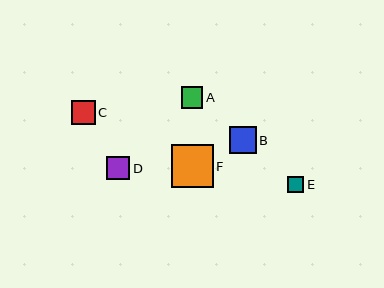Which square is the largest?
Square F is the largest with a size of approximately 42 pixels.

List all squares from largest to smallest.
From largest to smallest: F, B, C, D, A, E.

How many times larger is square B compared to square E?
Square B is approximately 1.7 times the size of square E.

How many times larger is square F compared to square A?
Square F is approximately 1.9 times the size of square A.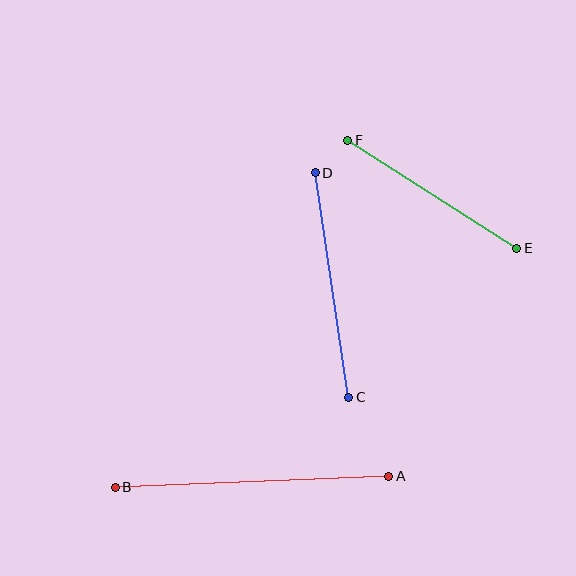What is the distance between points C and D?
The distance is approximately 226 pixels.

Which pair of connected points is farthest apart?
Points A and B are farthest apart.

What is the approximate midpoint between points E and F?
The midpoint is at approximately (432, 194) pixels.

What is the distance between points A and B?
The distance is approximately 274 pixels.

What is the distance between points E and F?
The distance is approximately 200 pixels.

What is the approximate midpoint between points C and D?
The midpoint is at approximately (332, 285) pixels.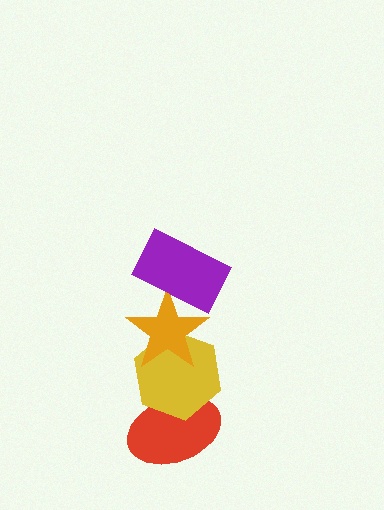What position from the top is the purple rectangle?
The purple rectangle is 1st from the top.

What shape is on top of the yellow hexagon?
The orange star is on top of the yellow hexagon.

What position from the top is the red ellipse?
The red ellipse is 4th from the top.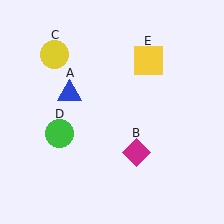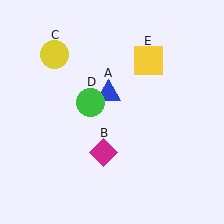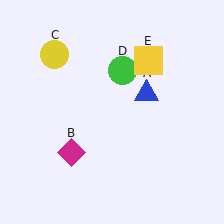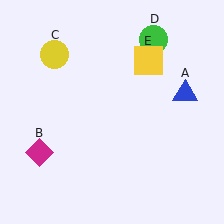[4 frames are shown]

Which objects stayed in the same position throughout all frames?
Yellow circle (object C) and yellow square (object E) remained stationary.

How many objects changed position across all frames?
3 objects changed position: blue triangle (object A), magenta diamond (object B), green circle (object D).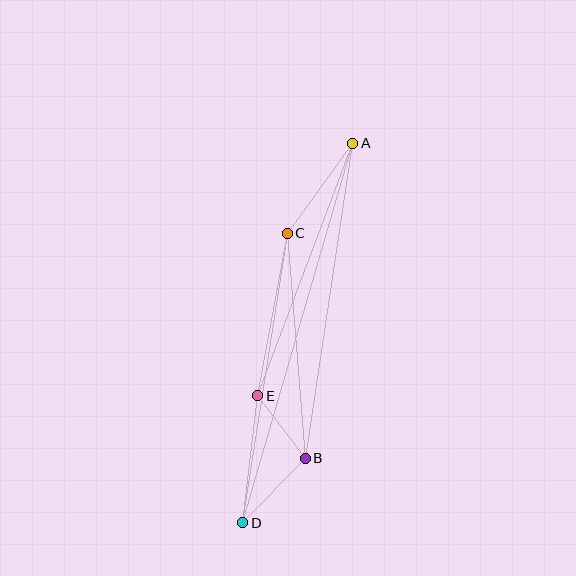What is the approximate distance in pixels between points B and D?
The distance between B and D is approximately 90 pixels.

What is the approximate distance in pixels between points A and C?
The distance between A and C is approximately 112 pixels.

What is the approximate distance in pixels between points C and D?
The distance between C and D is approximately 293 pixels.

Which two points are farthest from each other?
Points A and D are farthest from each other.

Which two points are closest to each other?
Points B and E are closest to each other.